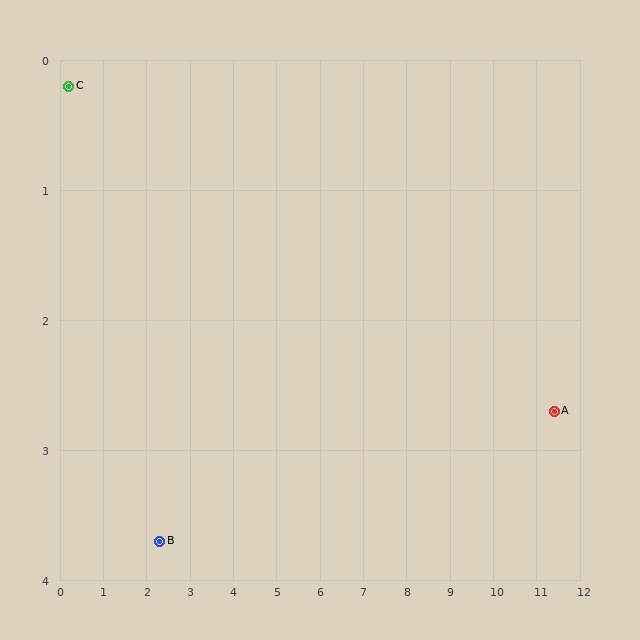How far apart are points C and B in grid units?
Points C and B are about 4.1 grid units apart.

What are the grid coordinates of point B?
Point B is at approximately (2.3, 3.7).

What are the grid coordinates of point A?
Point A is at approximately (11.4, 2.7).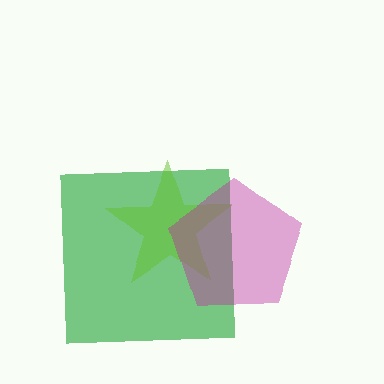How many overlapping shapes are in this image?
There are 3 overlapping shapes in the image.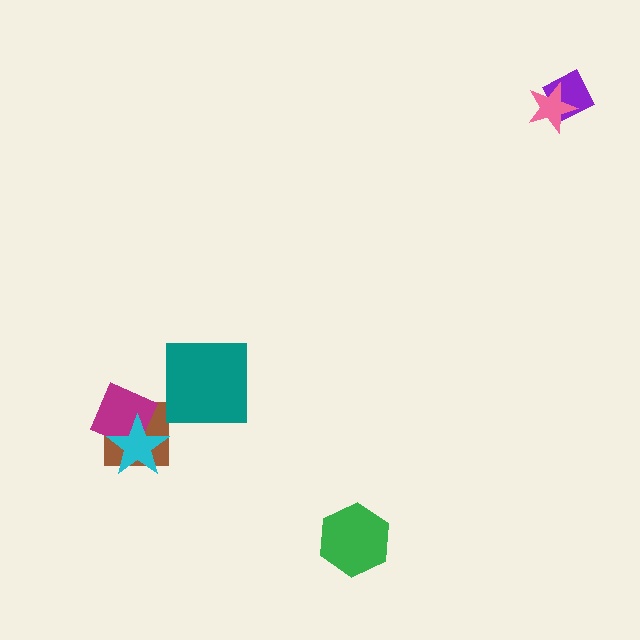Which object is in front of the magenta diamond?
The cyan star is in front of the magenta diamond.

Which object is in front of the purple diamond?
The pink star is in front of the purple diamond.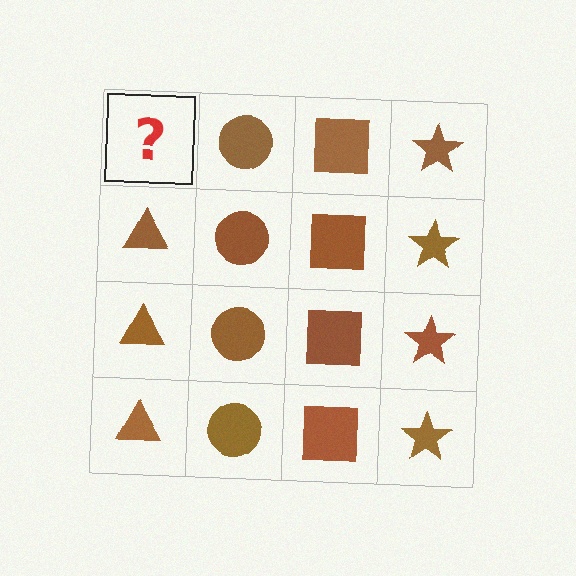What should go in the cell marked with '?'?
The missing cell should contain a brown triangle.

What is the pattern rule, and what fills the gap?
The rule is that each column has a consistent shape. The gap should be filled with a brown triangle.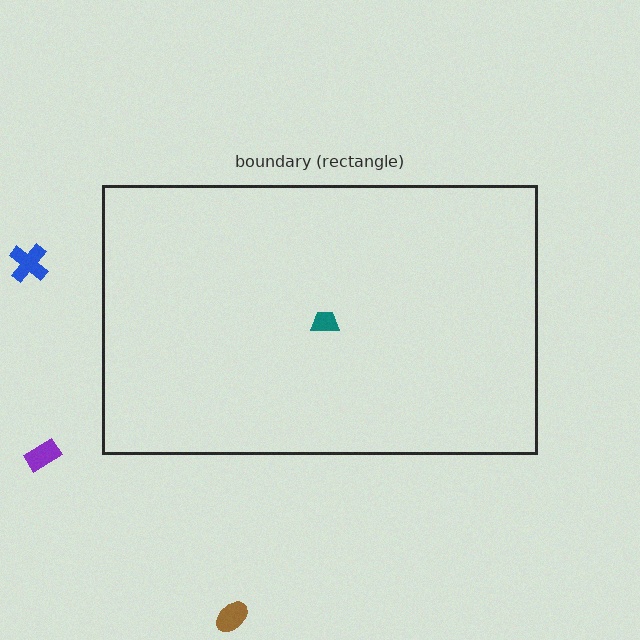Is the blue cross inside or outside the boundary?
Outside.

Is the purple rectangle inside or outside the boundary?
Outside.